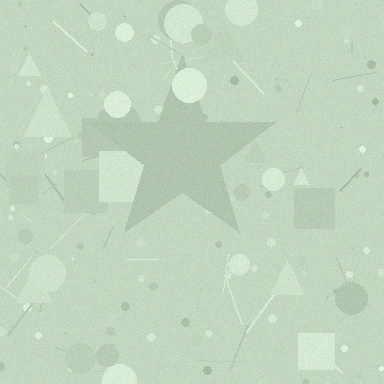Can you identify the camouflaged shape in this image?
The camouflaged shape is a star.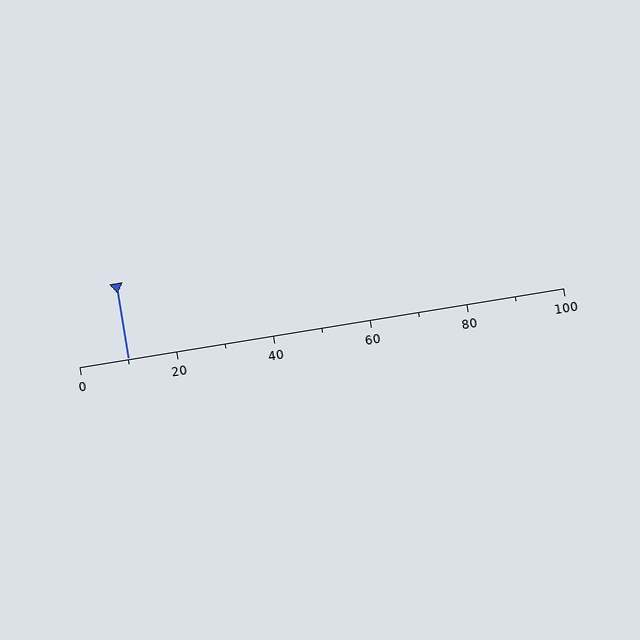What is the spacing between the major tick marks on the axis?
The major ticks are spaced 20 apart.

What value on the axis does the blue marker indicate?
The marker indicates approximately 10.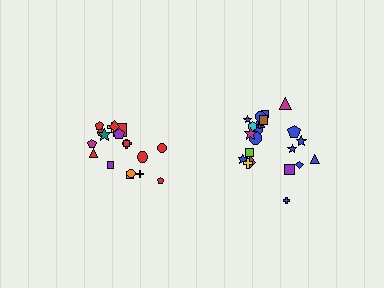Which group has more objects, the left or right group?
The right group.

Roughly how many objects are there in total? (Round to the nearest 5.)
Roughly 40 objects in total.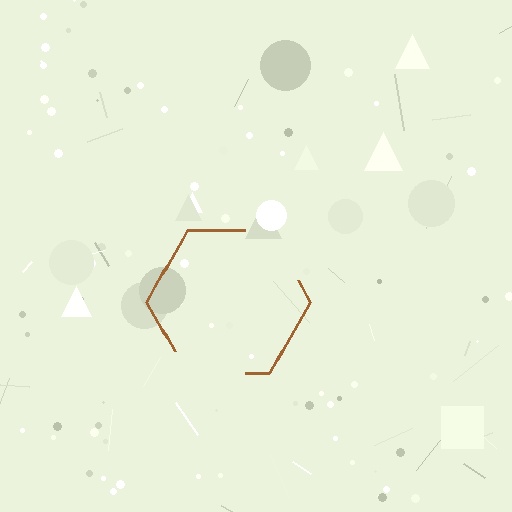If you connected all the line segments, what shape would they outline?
They would outline a hexagon.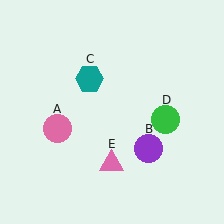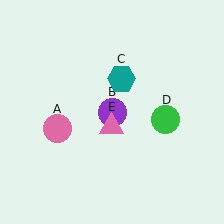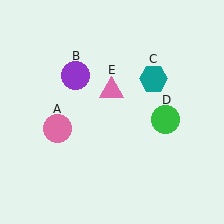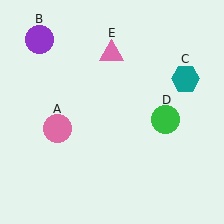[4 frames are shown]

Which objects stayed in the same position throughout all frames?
Pink circle (object A) and green circle (object D) remained stationary.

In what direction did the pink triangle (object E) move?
The pink triangle (object E) moved up.